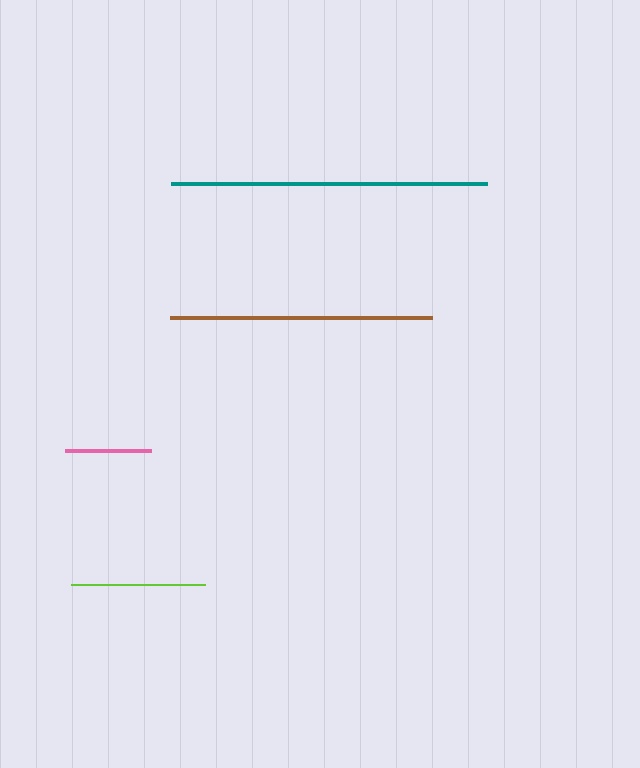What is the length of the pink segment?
The pink segment is approximately 86 pixels long.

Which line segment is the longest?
The teal line is the longest at approximately 317 pixels.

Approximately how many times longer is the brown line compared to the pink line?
The brown line is approximately 3.1 times the length of the pink line.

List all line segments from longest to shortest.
From longest to shortest: teal, brown, lime, pink.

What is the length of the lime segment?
The lime segment is approximately 134 pixels long.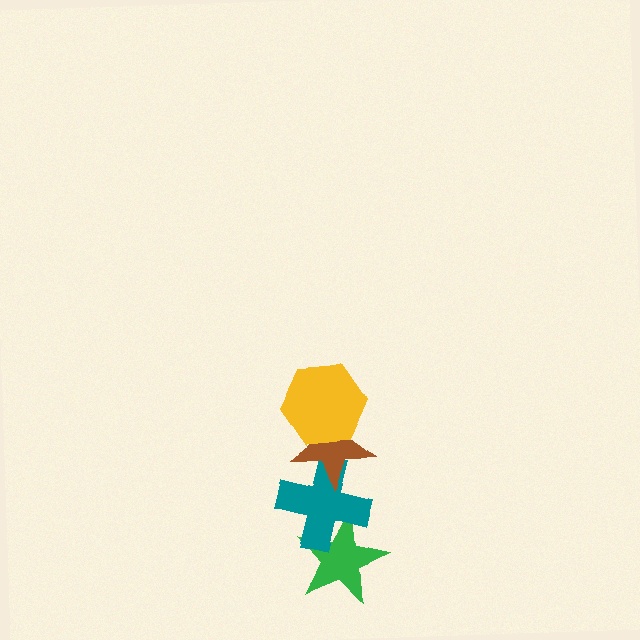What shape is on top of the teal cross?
The brown star is on top of the teal cross.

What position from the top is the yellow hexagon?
The yellow hexagon is 1st from the top.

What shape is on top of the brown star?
The yellow hexagon is on top of the brown star.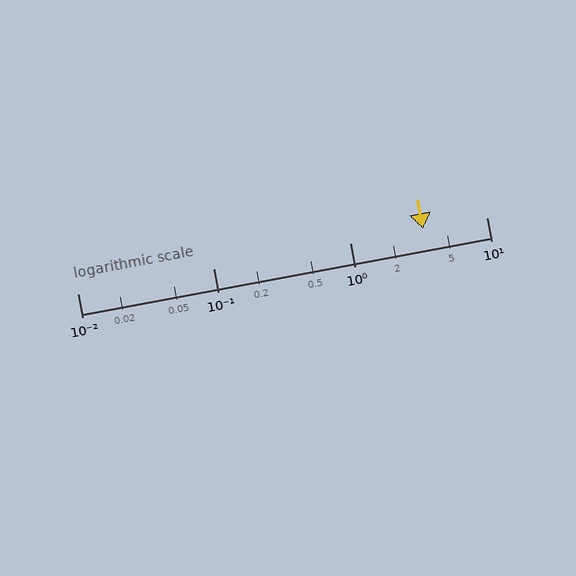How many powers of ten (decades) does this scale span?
The scale spans 3 decades, from 0.01 to 10.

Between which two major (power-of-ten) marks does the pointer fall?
The pointer is between 1 and 10.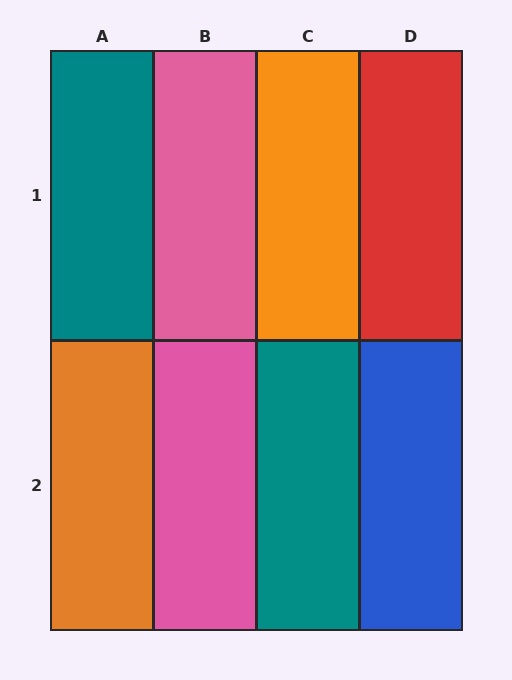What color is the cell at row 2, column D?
Blue.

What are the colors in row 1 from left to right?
Teal, pink, orange, red.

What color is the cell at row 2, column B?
Pink.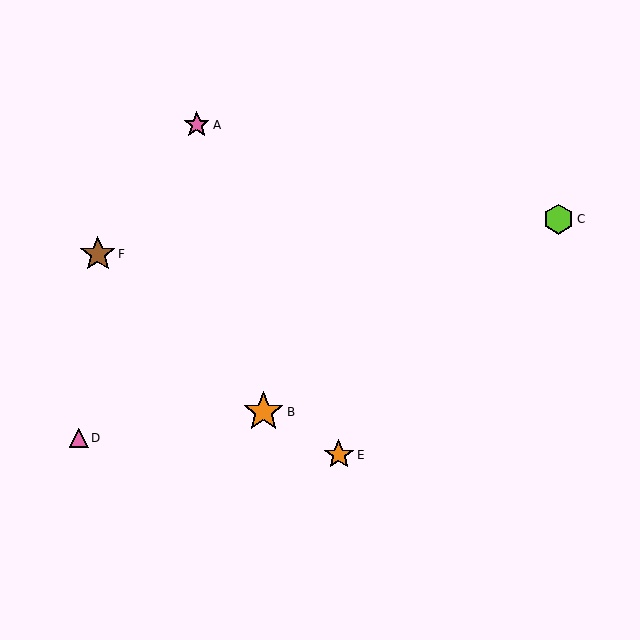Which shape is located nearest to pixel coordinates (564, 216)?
The lime hexagon (labeled C) at (558, 219) is nearest to that location.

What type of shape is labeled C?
Shape C is a lime hexagon.